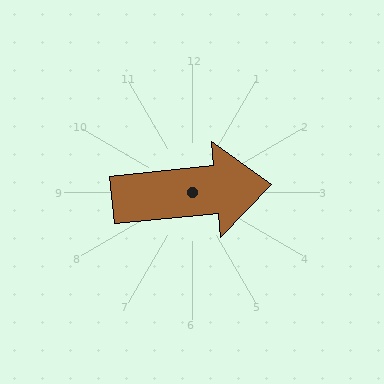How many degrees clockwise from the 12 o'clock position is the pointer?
Approximately 84 degrees.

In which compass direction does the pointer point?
East.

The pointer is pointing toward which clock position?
Roughly 3 o'clock.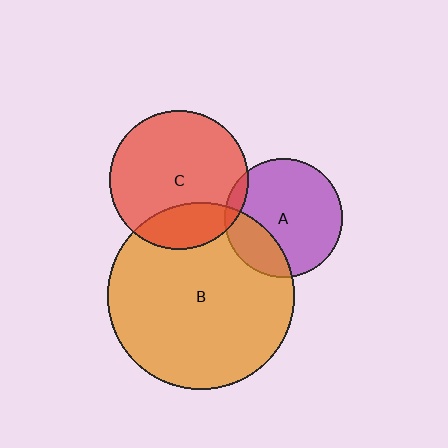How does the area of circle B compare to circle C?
Approximately 1.8 times.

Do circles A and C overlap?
Yes.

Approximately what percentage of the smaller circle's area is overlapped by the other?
Approximately 5%.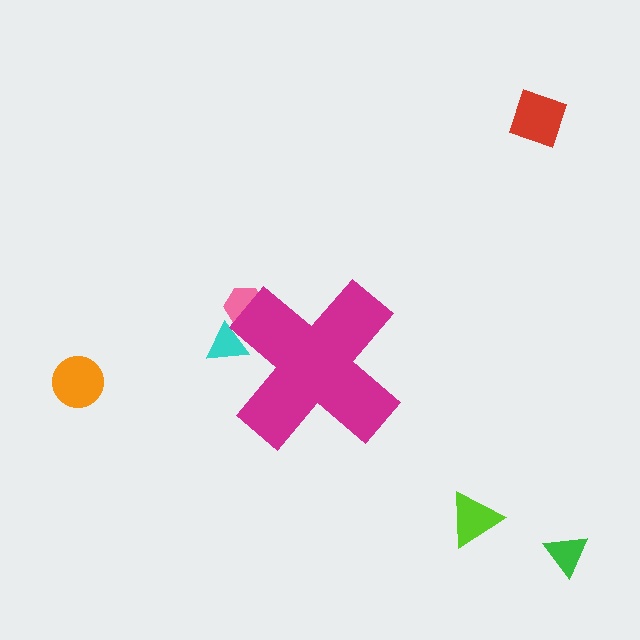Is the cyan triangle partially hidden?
Yes, the cyan triangle is partially hidden behind the magenta cross.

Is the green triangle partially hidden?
No, the green triangle is fully visible.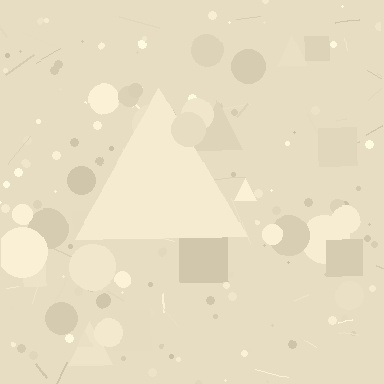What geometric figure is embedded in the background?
A triangle is embedded in the background.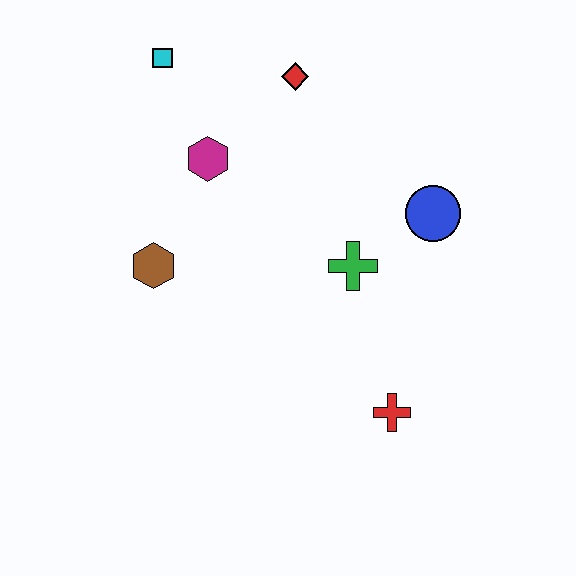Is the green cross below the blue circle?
Yes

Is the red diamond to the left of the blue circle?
Yes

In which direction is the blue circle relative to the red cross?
The blue circle is above the red cross.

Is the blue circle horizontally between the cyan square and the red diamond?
No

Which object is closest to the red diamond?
The magenta hexagon is closest to the red diamond.